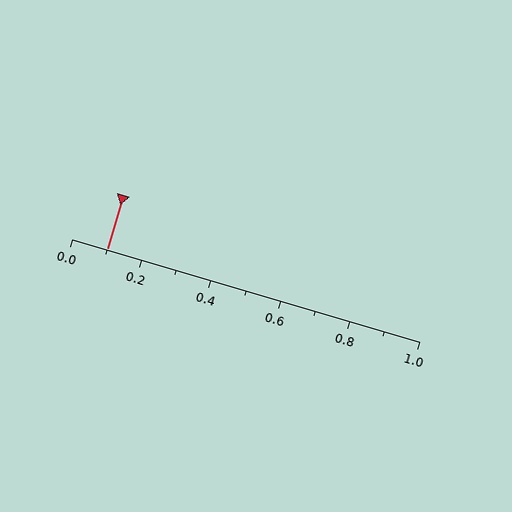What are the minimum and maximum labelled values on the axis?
The axis runs from 0.0 to 1.0.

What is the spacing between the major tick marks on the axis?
The major ticks are spaced 0.2 apart.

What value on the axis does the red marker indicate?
The marker indicates approximately 0.1.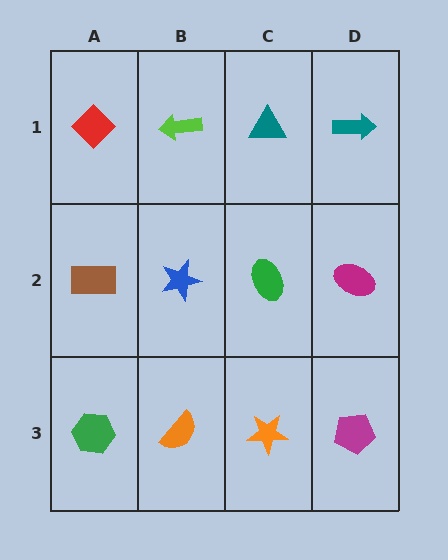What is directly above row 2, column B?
A lime arrow.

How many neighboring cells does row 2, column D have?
3.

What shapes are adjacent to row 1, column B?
A blue star (row 2, column B), a red diamond (row 1, column A), a teal triangle (row 1, column C).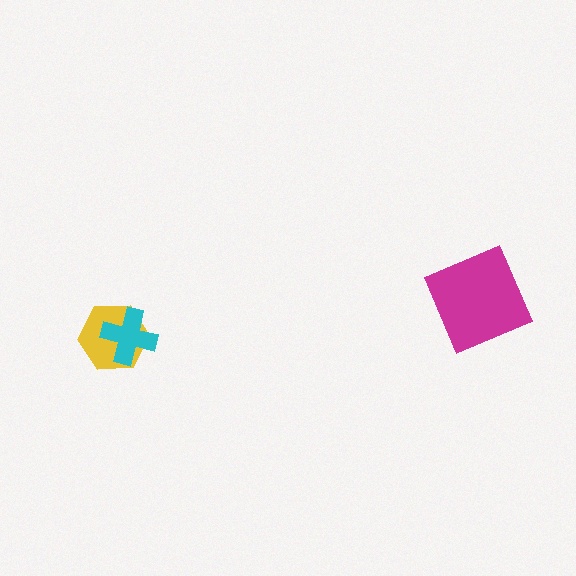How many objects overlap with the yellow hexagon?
1 object overlaps with the yellow hexagon.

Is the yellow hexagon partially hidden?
Yes, it is partially covered by another shape.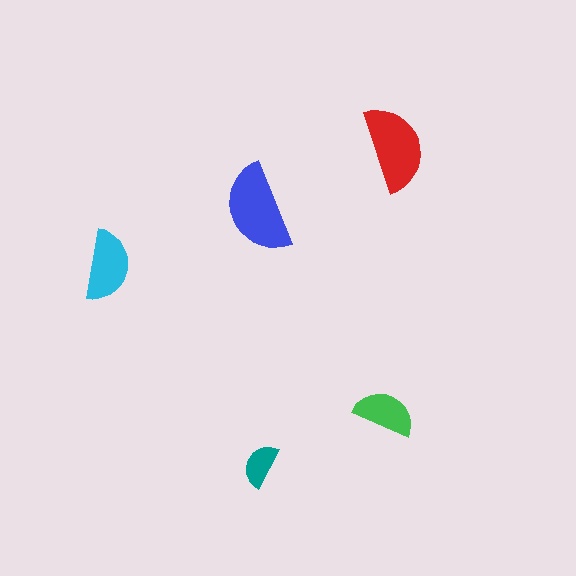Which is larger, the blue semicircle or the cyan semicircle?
The blue one.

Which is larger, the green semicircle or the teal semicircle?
The green one.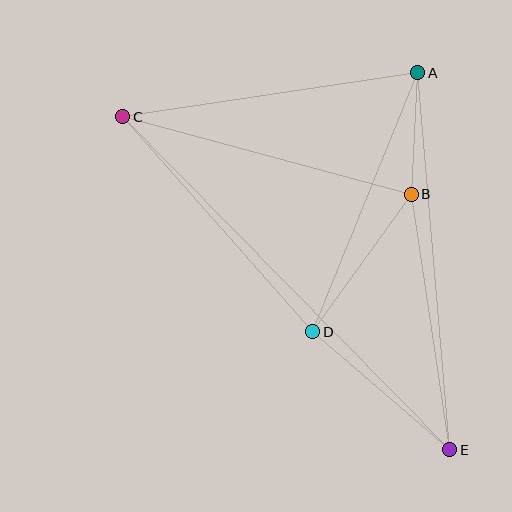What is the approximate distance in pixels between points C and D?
The distance between C and D is approximately 287 pixels.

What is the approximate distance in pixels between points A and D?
The distance between A and D is approximately 280 pixels.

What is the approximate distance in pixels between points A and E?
The distance between A and E is approximately 378 pixels.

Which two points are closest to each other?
Points A and B are closest to each other.